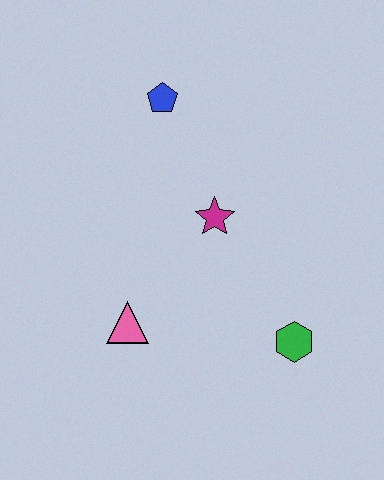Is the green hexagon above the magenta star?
No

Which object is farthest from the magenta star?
The green hexagon is farthest from the magenta star.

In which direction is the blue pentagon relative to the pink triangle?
The blue pentagon is above the pink triangle.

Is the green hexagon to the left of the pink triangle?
No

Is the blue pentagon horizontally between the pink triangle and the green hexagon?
Yes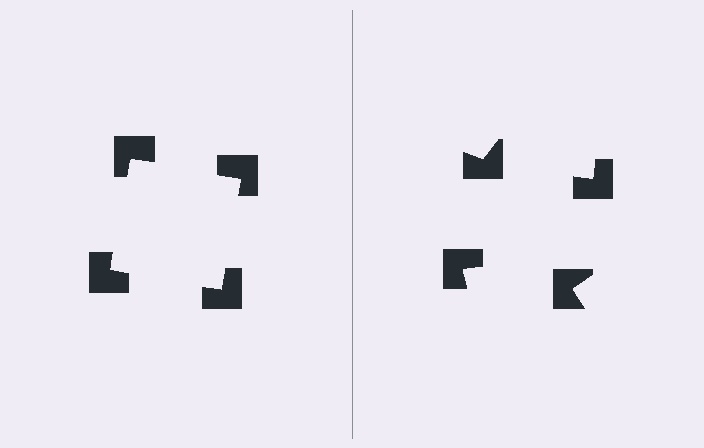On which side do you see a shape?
An illusory square appears on the left side. On the right side the wedge cuts are rotated, so no coherent shape forms.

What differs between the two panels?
The notched squares are positioned identically on both sides; only the wedge orientations differ. On the left they align to a square; on the right they are misaligned.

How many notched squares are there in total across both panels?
8 — 4 on each side.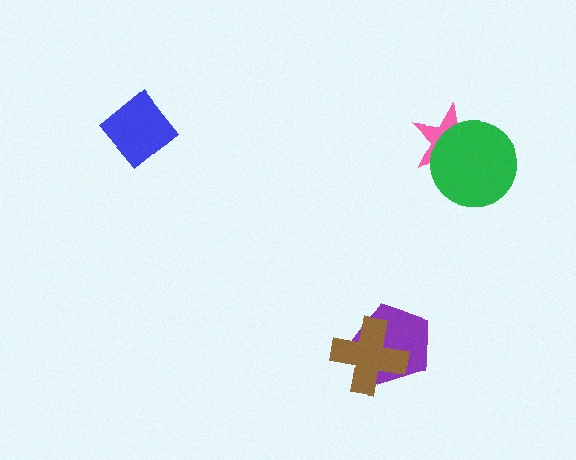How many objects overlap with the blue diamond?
0 objects overlap with the blue diamond.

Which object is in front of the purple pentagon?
The brown cross is in front of the purple pentagon.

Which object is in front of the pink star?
The green circle is in front of the pink star.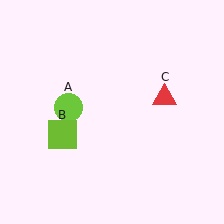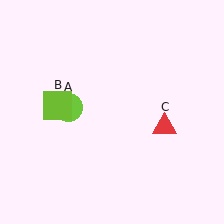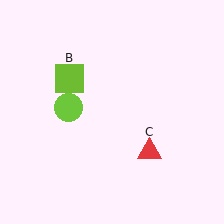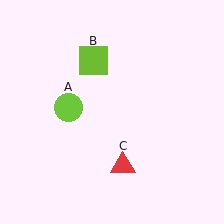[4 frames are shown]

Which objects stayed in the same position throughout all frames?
Lime circle (object A) remained stationary.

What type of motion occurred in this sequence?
The lime square (object B), red triangle (object C) rotated clockwise around the center of the scene.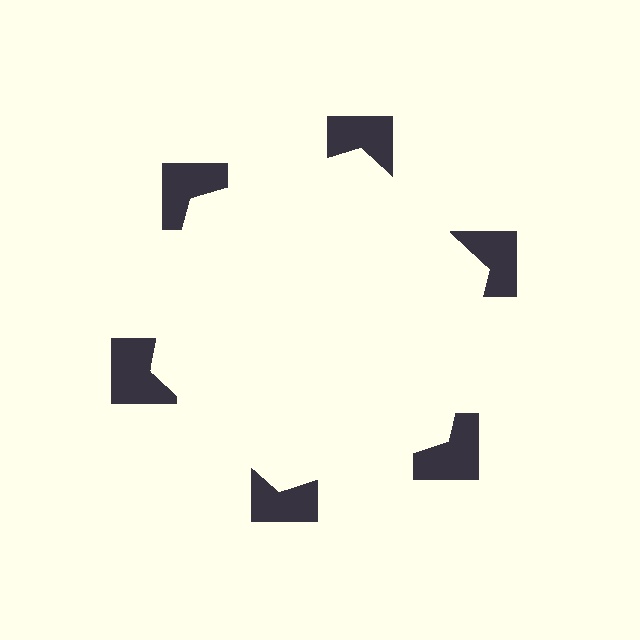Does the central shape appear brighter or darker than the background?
It typically appears slightly brighter than the background, even though no actual brightness change is drawn.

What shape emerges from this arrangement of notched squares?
An illusory hexagon — its edges are inferred from the aligned wedge cuts in the notched squares, not physically drawn.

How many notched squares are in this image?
There are 6 — one at each vertex of the illusory hexagon.